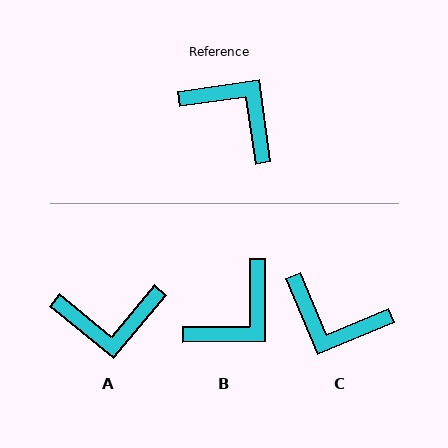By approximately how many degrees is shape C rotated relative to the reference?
Approximately 165 degrees clockwise.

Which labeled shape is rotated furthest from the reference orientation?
C, about 165 degrees away.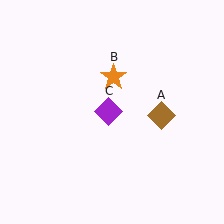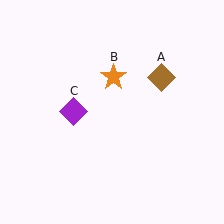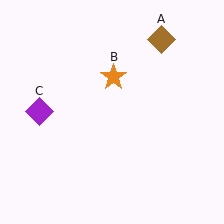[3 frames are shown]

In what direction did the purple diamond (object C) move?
The purple diamond (object C) moved left.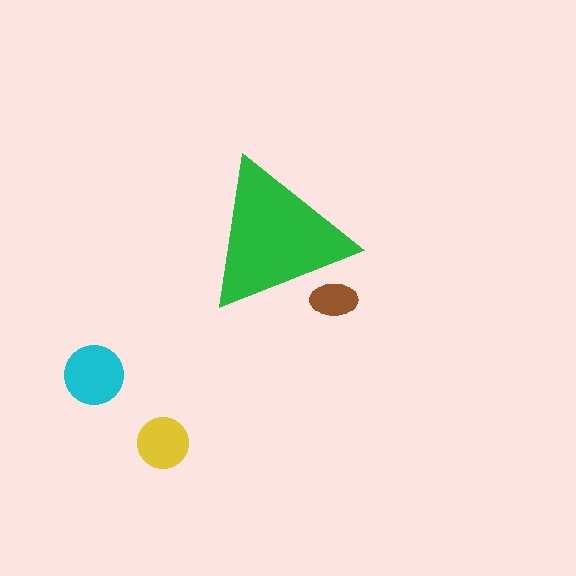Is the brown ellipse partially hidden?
Yes, the brown ellipse is partially hidden behind the green triangle.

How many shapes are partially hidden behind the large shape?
1 shape is partially hidden.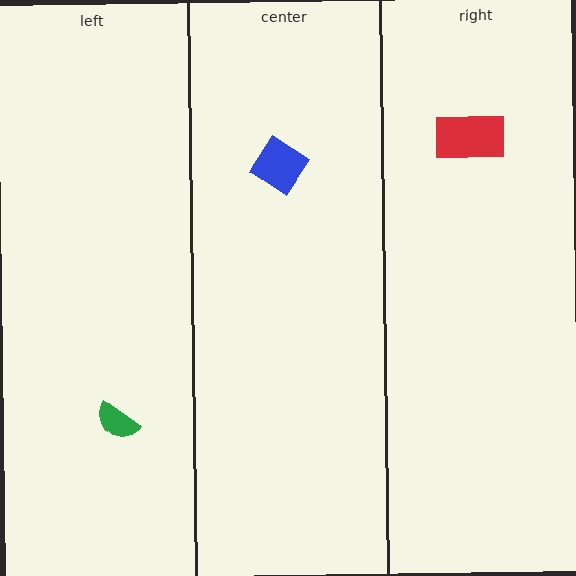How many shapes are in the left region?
1.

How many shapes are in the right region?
1.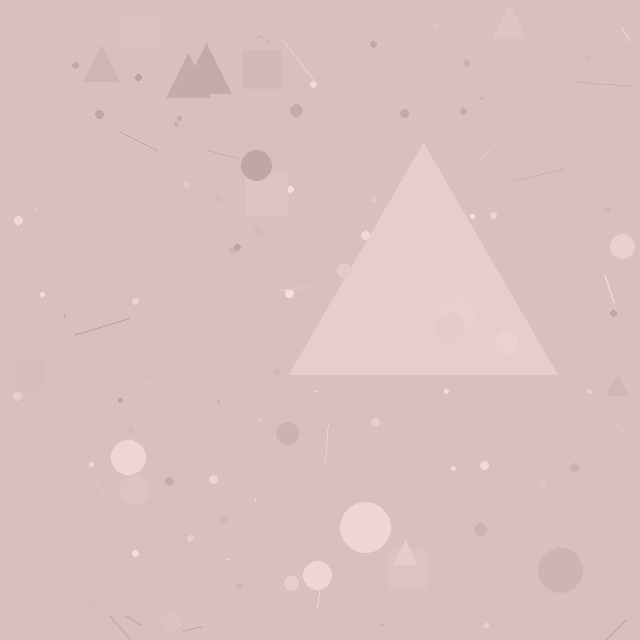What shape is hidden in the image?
A triangle is hidden in the image.